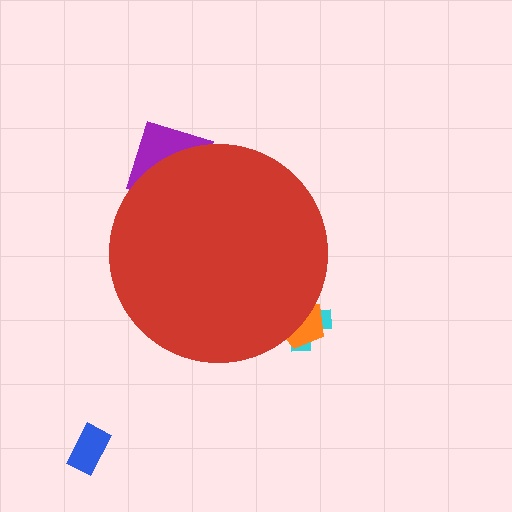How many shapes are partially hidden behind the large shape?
3 shapes are partially hidden.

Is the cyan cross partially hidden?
Yes, the cyan cross is partially hidden behind the red circle.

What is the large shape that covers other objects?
A red circle.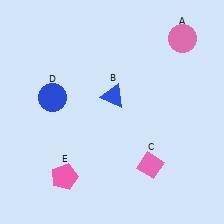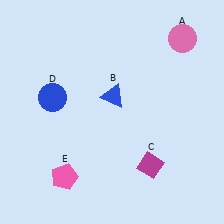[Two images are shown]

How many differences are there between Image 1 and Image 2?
There is 1 difference between the two images.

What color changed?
The diamond (C) changed from pink in Image 1 to magenta in Image 2.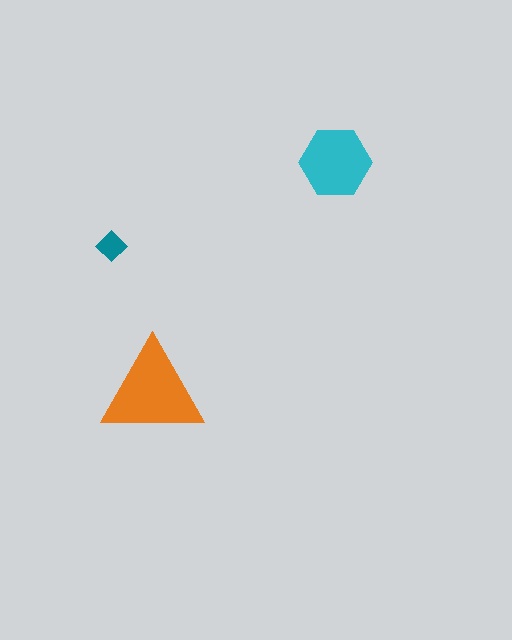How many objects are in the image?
There are 3 objects in the image.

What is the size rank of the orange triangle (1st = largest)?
1st.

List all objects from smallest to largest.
The teal diamond, the cyan hexagon, the orange triangle.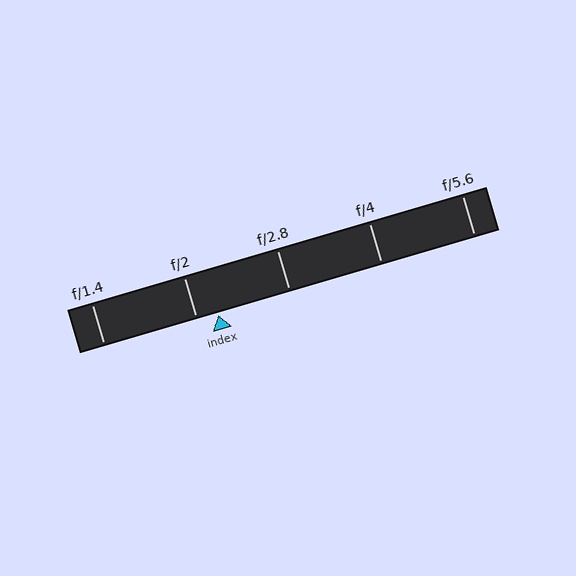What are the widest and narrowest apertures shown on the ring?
The widest aperture shown is f/1.4 and the narrowest is f/5.6.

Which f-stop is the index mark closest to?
The index mark is closest to f/2.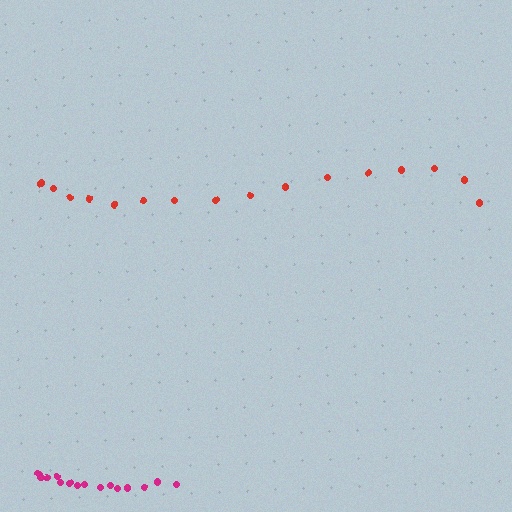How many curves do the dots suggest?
There are 2 distinct paths.